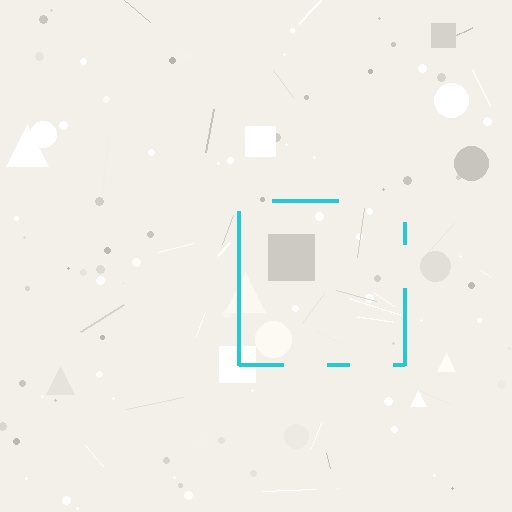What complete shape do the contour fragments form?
The contour fragments form a square.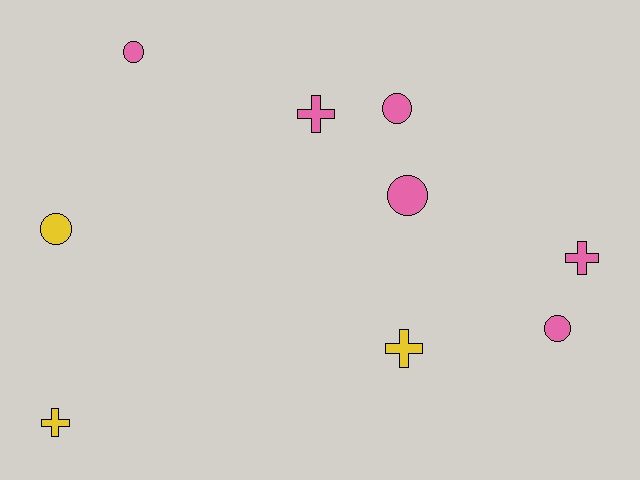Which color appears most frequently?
Pink, with 6 objects.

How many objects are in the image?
There are 9 objects.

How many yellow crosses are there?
There are 2 yellow crosses.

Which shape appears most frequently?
Circle, with 5 objects.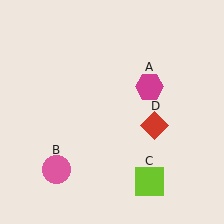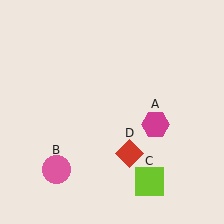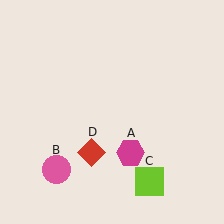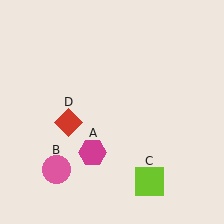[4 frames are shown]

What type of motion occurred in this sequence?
The magenta hexagon (object A), red diamond (object D) rotated clockwise around the center of the scene.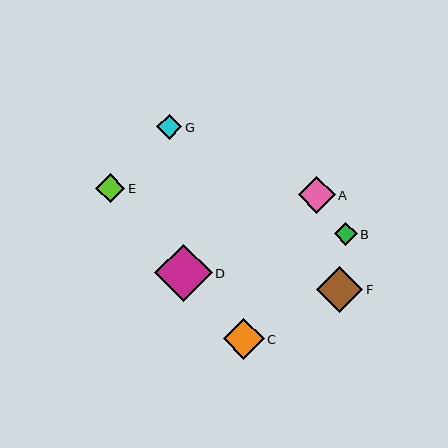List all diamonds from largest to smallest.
From largest to smallest: D, F, C, A, E, G, B.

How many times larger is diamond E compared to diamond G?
Diamond E is approximately 1.2 times the size of diamond G.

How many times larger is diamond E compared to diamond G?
Diamond E is approximately 1.2 times the size of diamond G.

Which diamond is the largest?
Diamond D is the largest with a size of approximately 57 pixels.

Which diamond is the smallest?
Diamond B is the smallest with a size of approximately 23 pixels.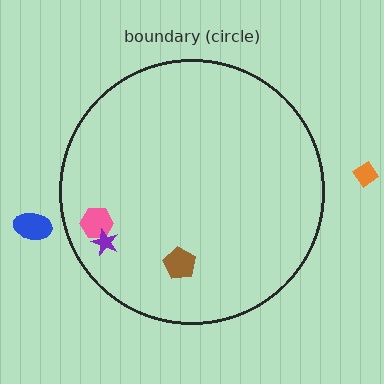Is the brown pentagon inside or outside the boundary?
Inside.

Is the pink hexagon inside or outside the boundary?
Inside.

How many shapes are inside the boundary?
3 inside, 2 outside.